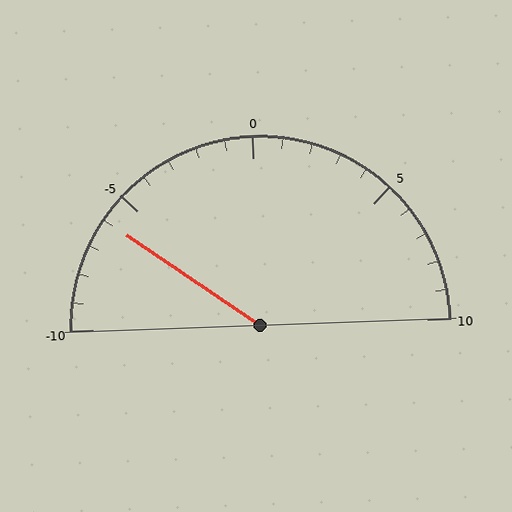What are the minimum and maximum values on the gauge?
The gauge ranges from -10 to 10.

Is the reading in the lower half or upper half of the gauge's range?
The reading is in the lower half of the range (-10 to 10).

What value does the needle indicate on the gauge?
The needle indicates approximately -6.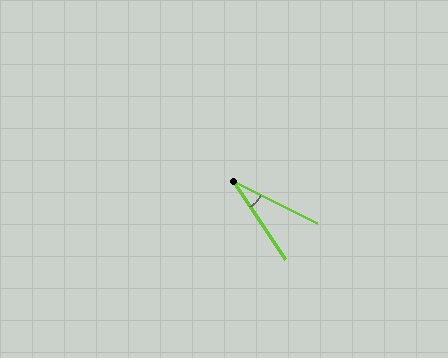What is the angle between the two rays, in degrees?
Approximately 30 degrees.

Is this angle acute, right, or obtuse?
It is acute.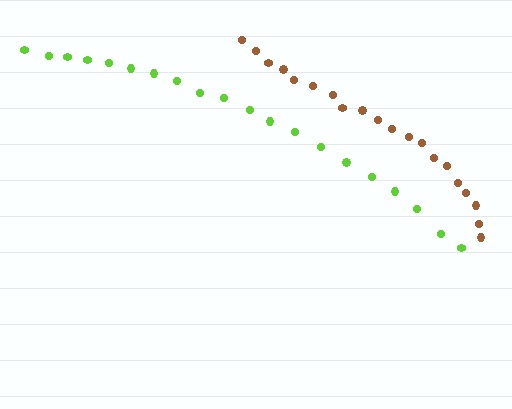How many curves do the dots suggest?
There are 2 distinct paths.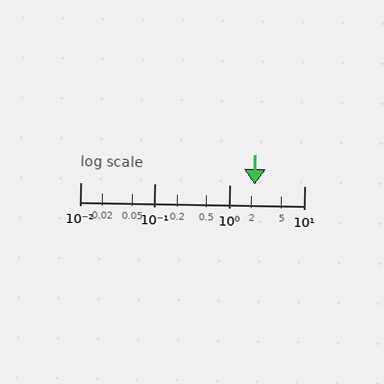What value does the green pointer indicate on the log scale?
The pointer indicates approximately 2.2.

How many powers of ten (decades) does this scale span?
The scale spans 3 decades, from 0.01 to 10.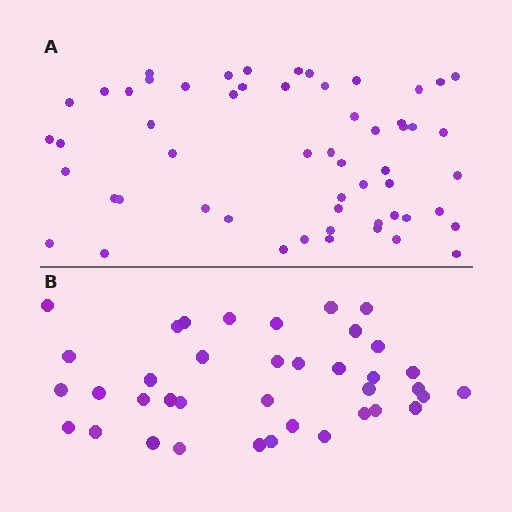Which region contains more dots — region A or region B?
Region A (the top region) has more dots.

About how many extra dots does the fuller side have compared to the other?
Region A has approximately 20 more dots than region B.